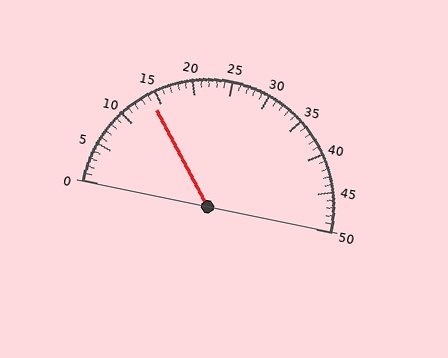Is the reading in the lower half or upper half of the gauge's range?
The reading is in the lower half of the range (0 to 50).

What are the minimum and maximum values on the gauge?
The gauge ranges from 0 to 50.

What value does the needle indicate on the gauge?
The needle indicates approximately 14.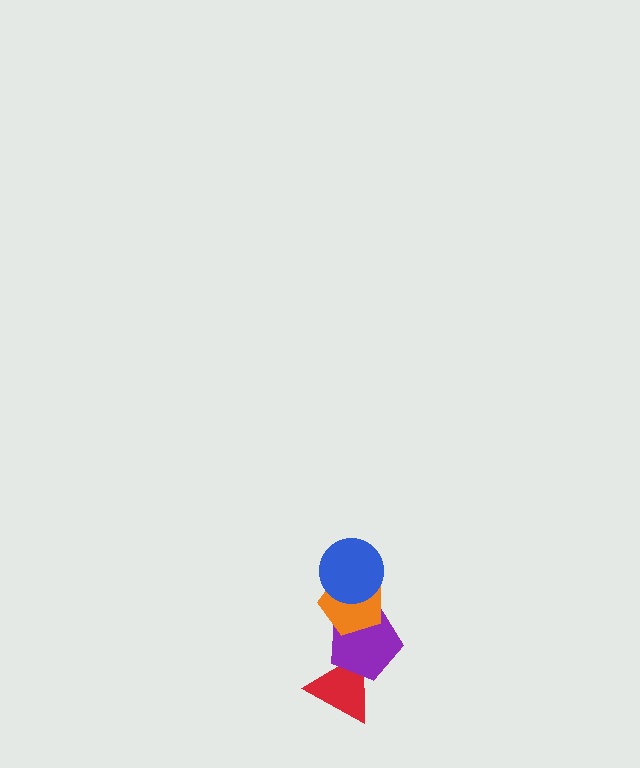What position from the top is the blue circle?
The blue circle is 1st from the top.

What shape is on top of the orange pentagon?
The blue circle is on top of the orange pentagon.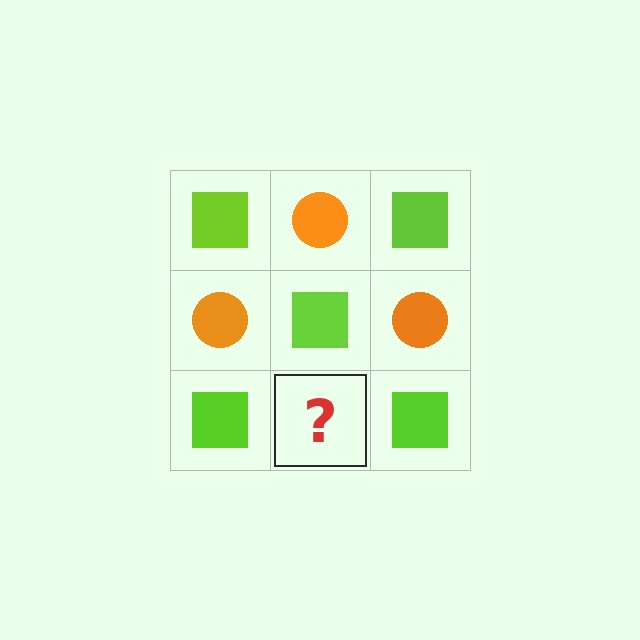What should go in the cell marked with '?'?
The missing cell should contain an orange circle.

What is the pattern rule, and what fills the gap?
The rule is that it alternates lime square and orange circle in a checkerboard pattern. The gap should be filled with an orange circle.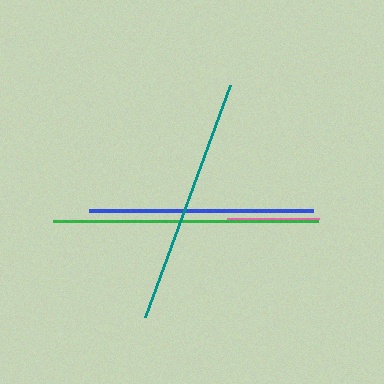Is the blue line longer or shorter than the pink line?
The blue line is longer than the pink line.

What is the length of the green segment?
The green segment is approximately 265 pixels long.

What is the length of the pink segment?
The pink segment is approximately 92 pixels long.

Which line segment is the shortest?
The pink line is the shortest at approximately 92 pixels.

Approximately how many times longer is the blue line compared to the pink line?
The blue line is approximately 2.4 times the length of the pink line.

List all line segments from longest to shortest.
From longest to shortest: green, teal, blue, pink.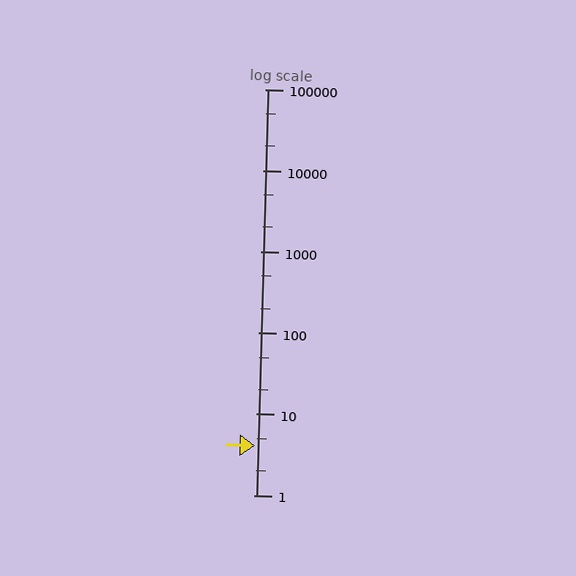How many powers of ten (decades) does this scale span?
The scale spans 5 decades, from 1 to 100000.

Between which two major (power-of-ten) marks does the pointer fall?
The pointer is between 1 and 10.